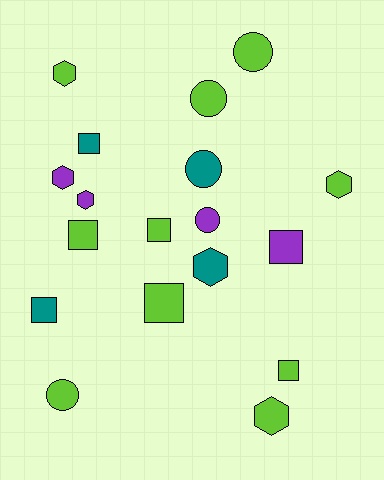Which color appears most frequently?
Lime, with 10 objects.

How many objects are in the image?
There are 18 objects.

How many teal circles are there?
There is 1 teal circle.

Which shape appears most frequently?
Square, with 7 objects.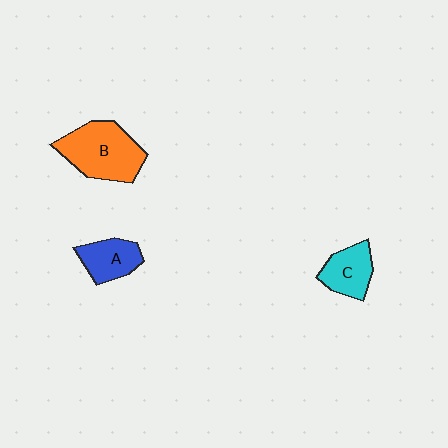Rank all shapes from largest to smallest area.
From largest to smallest: B (orange), C (cyan), A (blue).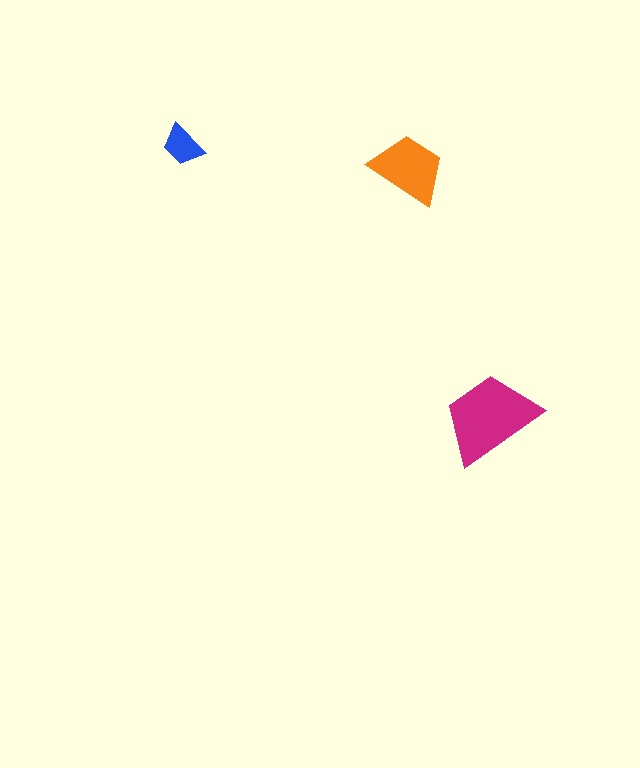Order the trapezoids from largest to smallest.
the magenta one, the orange one, the blue one.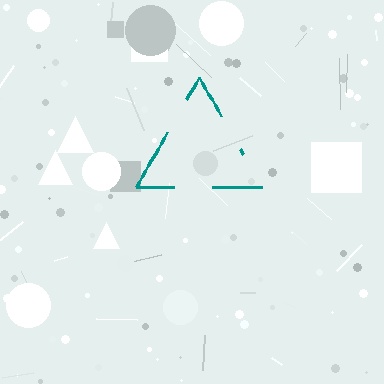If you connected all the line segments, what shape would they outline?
They would outline a triangle.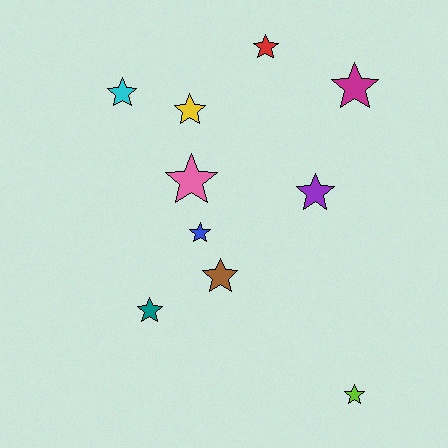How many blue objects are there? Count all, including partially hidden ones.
There is 1 blue object.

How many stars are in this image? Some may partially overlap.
There are 10 stars.